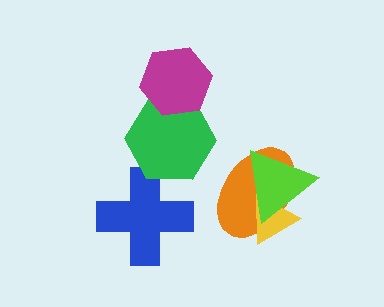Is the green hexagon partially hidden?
Yes, it is partially covered by another shape.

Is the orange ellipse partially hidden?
Yes, it is partially covered by another shape.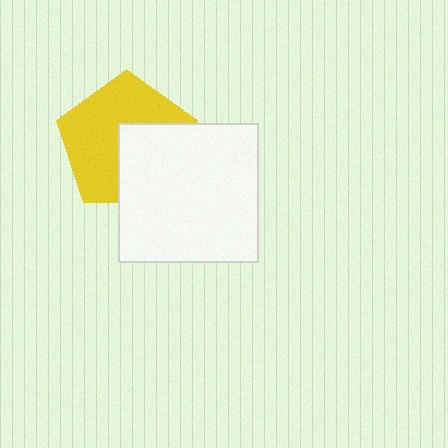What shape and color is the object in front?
The object in front is a white square.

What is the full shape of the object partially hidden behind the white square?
The partially hidden object is a yellow pentagon.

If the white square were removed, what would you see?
You would see the complete yellow pentagon.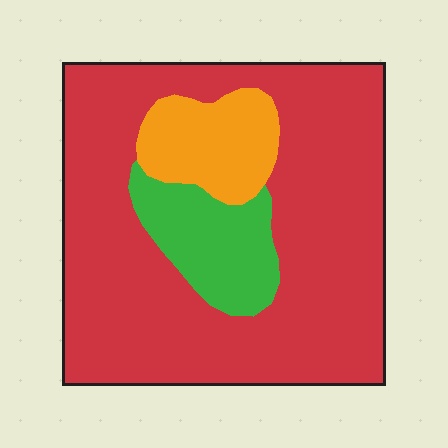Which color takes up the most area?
Red, at roughly 75%.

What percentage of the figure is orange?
Orange takes up about one eighth (1/8) of the figure.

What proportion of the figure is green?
Green takes up less than a quarter of the figure.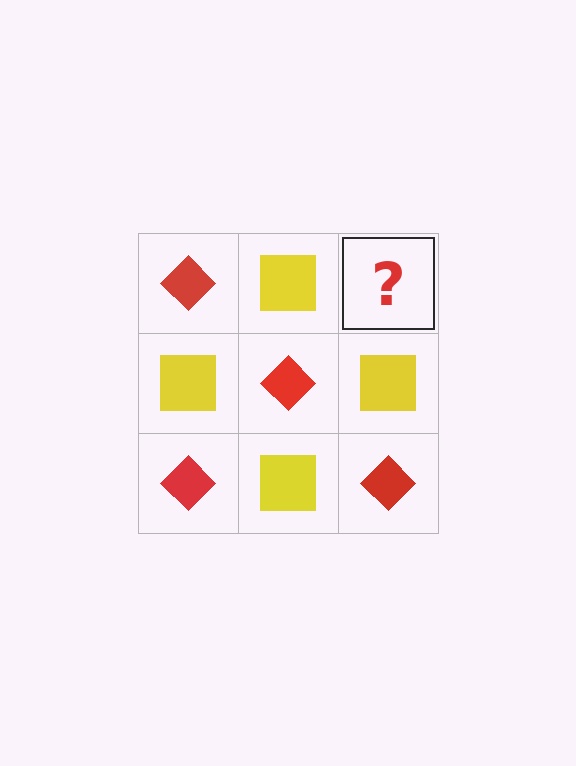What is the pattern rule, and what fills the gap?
The rule is that it alternates red diamond and yellow square in a checkerboard pattern. The gap should be filled with a red diamond.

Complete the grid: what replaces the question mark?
The question mark should be replaced with a red diamond.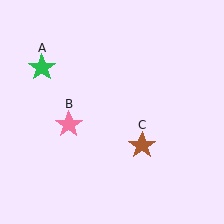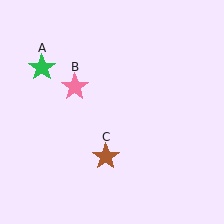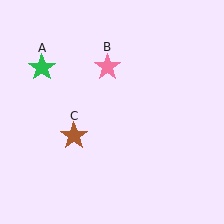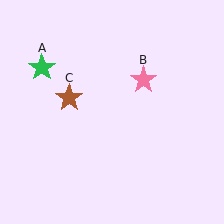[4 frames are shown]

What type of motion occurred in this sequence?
The pink star (object B), brown star (object C) rotated clockwise around the center of the scene.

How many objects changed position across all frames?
2 objects changed position: pink star (object B), brown star (object C).